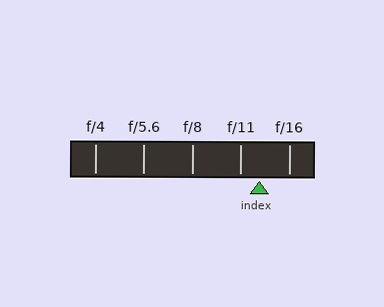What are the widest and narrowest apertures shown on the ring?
The widest aperture shown is f/4 and the narrowest is f/16.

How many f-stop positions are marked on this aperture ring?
There are 5 f-stop positions marked.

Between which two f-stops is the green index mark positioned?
The index mark is between f/11 and f/16.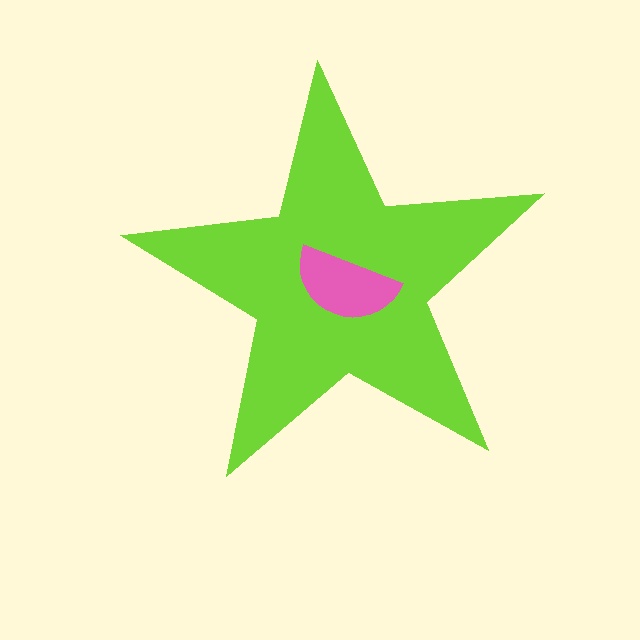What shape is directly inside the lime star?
The pink semicircle.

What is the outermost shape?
The lime star.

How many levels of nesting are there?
2.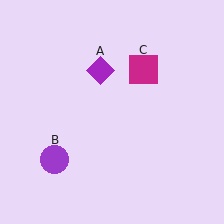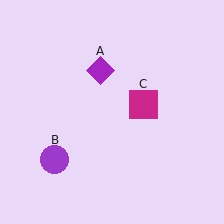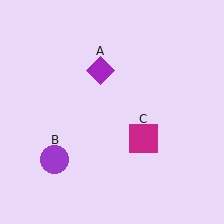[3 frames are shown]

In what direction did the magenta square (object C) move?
The magenta square (object C) moved down.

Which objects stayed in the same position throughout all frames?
Purple diamond (object A) and purple circle (object B) remained stationary.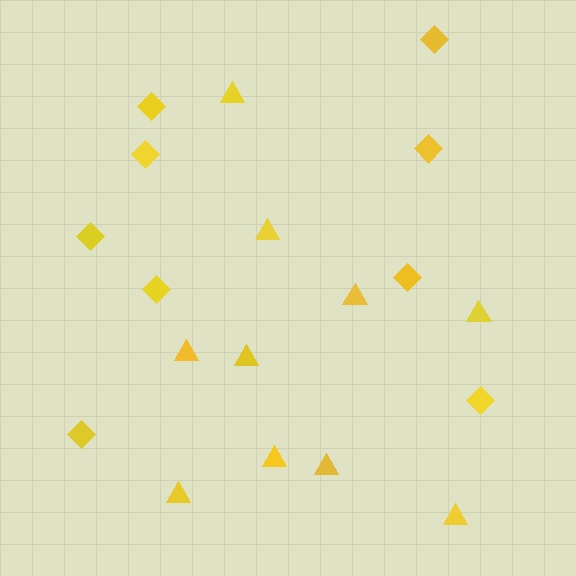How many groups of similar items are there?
There are 2 groups: one group of triangles (10) and one group of diamonds (9).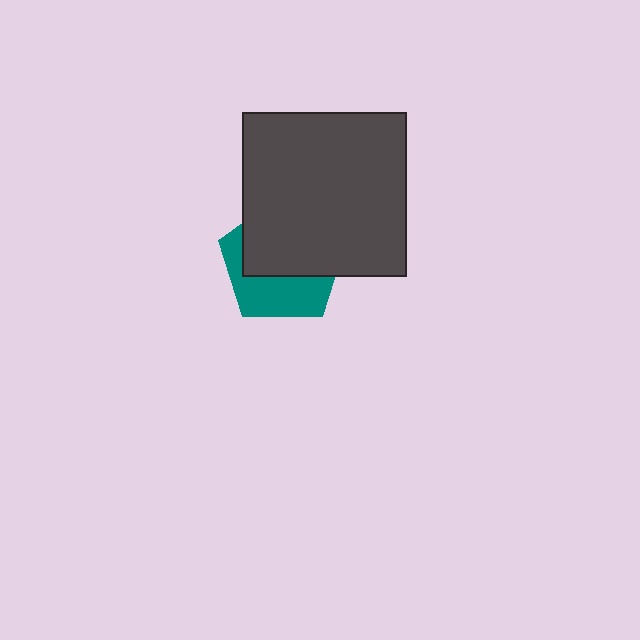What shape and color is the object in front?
The object in front is a dark gray square.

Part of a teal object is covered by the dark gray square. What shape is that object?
It is a pentagon.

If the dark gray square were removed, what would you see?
You would see the complete teal pentagon.